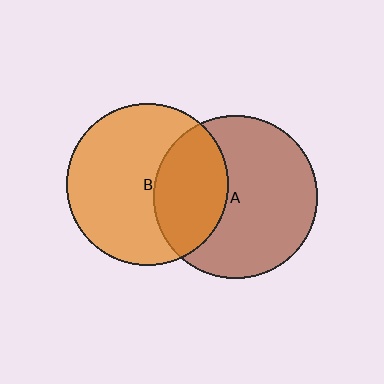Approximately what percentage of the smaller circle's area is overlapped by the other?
Approximately 35%.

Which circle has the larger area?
Circle A (brown).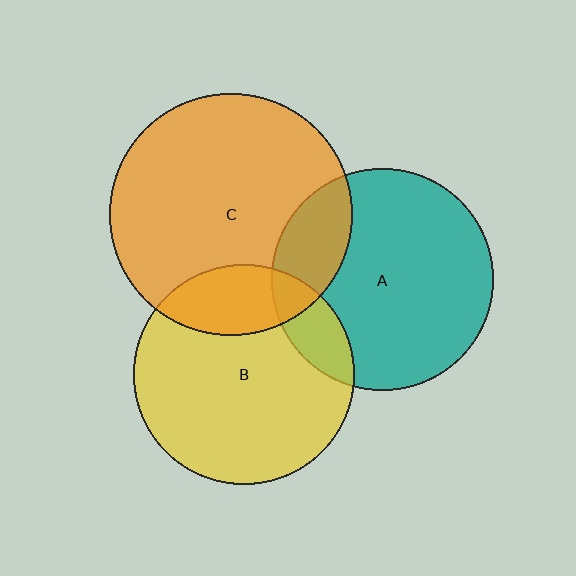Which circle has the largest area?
Circle C (orange).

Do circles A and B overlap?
Yes.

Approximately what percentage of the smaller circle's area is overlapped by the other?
Approximately 15%.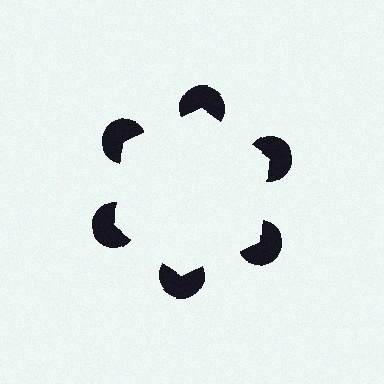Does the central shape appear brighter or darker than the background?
It typically appears slightly brighter than the background, even though no actual brightness change is drawn.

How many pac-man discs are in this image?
There are 6 — one at each vertex of the illusory hexagon.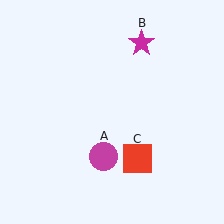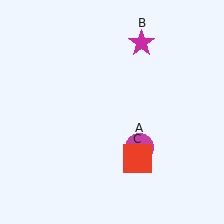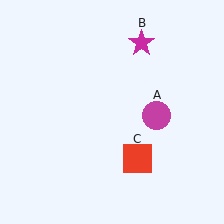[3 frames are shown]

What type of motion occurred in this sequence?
The magenta circle (object A) rotated counterclockwise around the center of the scene.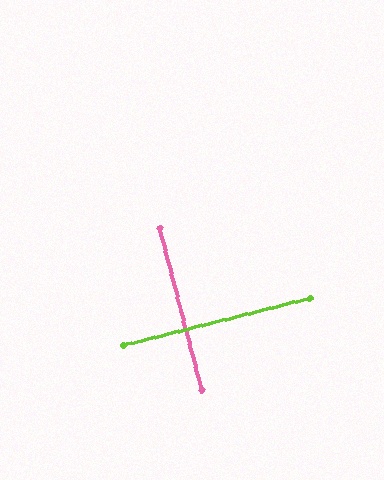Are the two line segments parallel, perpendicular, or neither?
Perpendicular — they meet at approximately 90°.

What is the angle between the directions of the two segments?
Approximately 90 degrees.